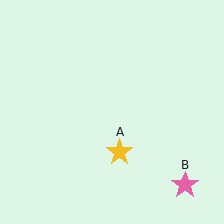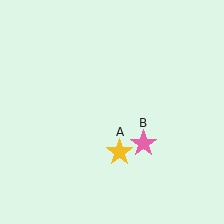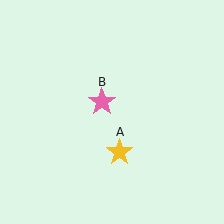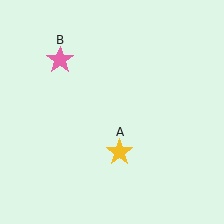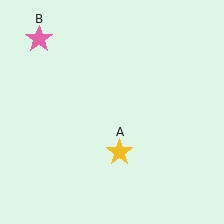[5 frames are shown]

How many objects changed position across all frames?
1 object changed position: pink star (object B).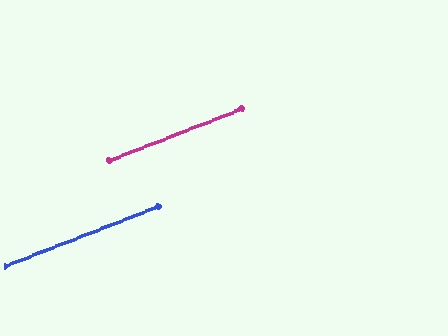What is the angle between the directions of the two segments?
Approximately 0 degrees.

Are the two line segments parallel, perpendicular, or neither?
Parallel — their directions differ by only 0.2°.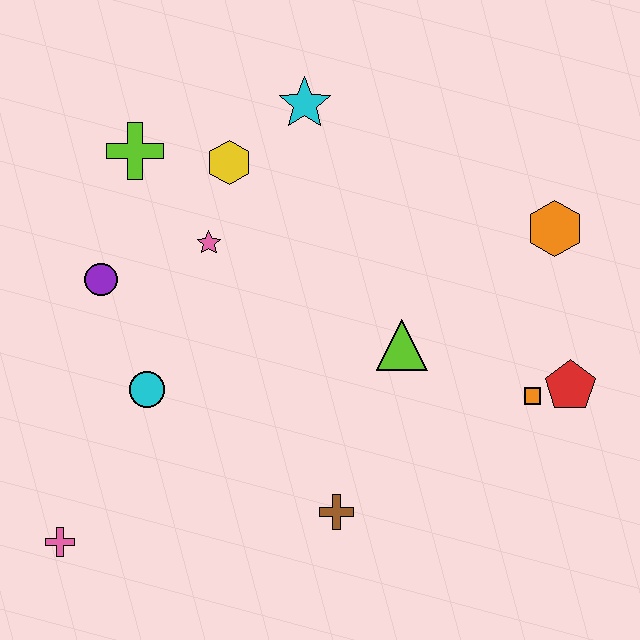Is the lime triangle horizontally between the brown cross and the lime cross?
No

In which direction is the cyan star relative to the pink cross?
The cyan star is above the pink cross.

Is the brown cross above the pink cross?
Yes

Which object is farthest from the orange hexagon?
The pink cross is farthest from the orange hexagon.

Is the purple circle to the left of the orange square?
Yes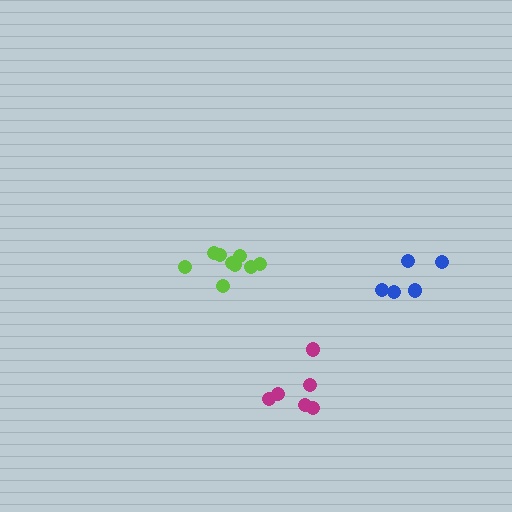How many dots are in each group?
Group 1: 9 dots, Group 2: 5 dots, Group 3: 6 dots (20 total).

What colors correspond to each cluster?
The clusters are colored: lime, blue, magenta.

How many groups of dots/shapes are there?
There are 3 groups.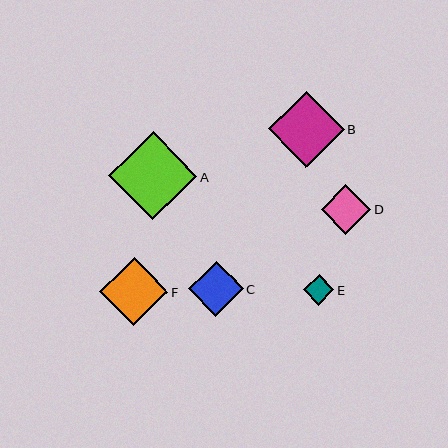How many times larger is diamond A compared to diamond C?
Diamond A is approximately 1.6 times the size of diamond C.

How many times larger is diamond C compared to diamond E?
Diamond C is approximately 1.8 times the size of diamond E.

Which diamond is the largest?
Diamond A is the largest with a size of approximately 88 pixels.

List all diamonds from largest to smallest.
From largest to smallest: A, B, F, C, D, E.